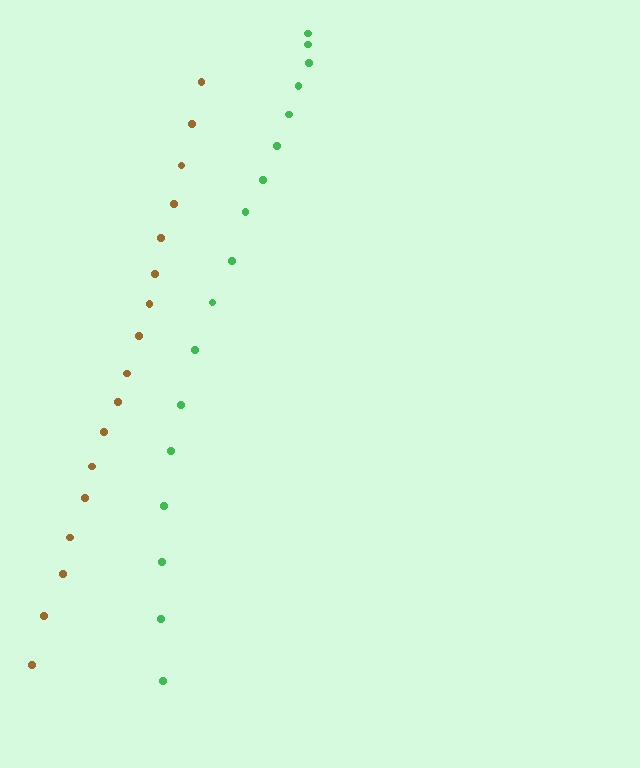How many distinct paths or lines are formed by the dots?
There are 2 distinct paths.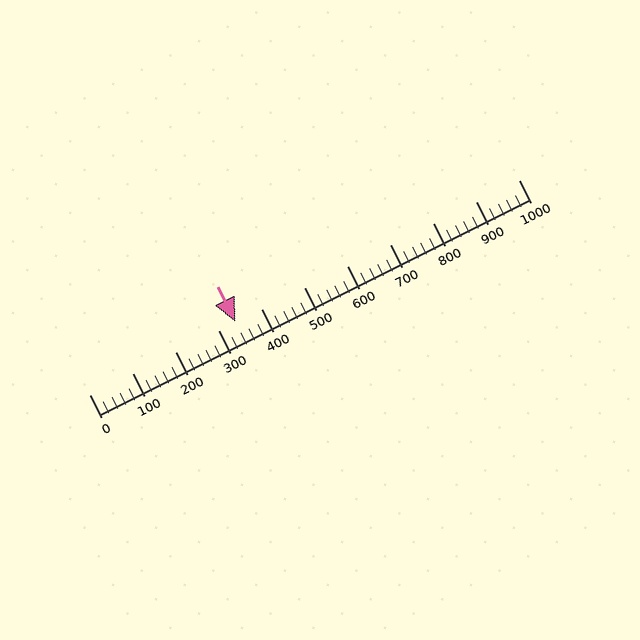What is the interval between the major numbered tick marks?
The major tick marks are spaced 100 units apart.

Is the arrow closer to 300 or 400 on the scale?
The arrow is closer to 300.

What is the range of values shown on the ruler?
The ruler shows values from 0 to 1000.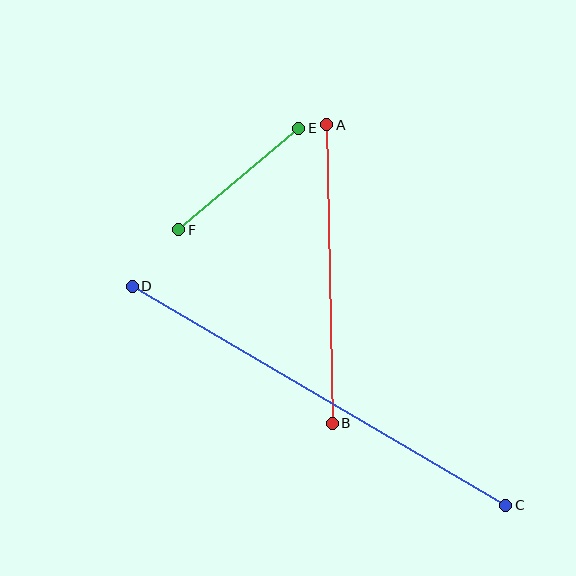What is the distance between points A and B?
The distance is approximately 299 pixels.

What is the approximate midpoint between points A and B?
The midpoint is at approximately (330, 274) pixels.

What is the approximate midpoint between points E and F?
The midpoint is at approximately (239, 179) pixels.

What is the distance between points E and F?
The distance is approximately 157 pixels.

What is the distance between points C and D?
The distance is approximately 433 pixels.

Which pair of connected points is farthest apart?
Points C and D are farthest apart.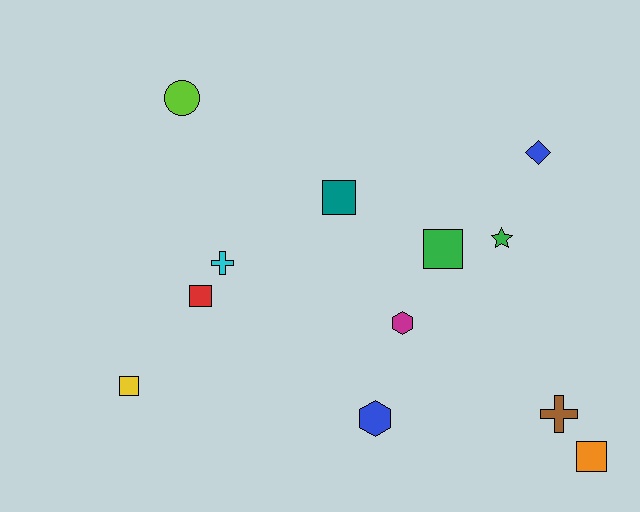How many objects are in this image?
There are 12 objects.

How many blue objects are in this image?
There are 2 blue objects.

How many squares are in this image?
There are 5 squares.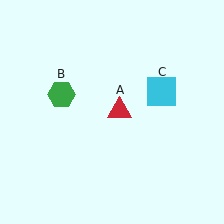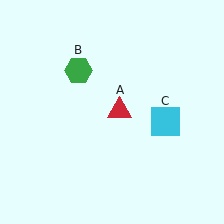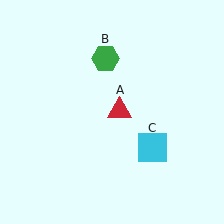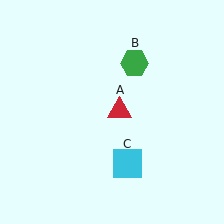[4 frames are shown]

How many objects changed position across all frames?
2 objects changed position: green hexagon (object B), cyan square (object C).